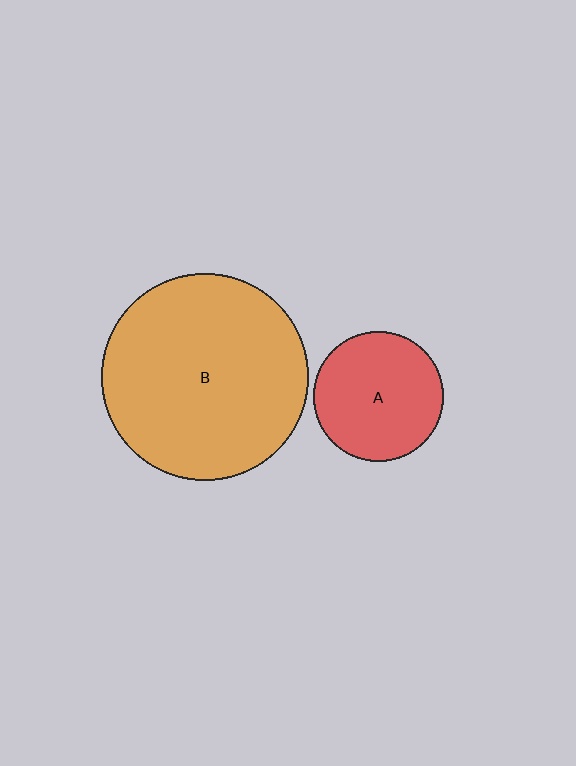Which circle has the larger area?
Circle B (orange).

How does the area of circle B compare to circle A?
Approximately 2.5 times.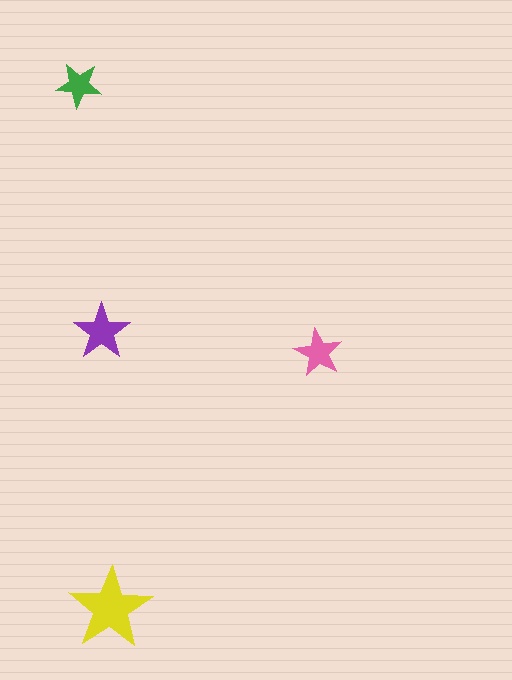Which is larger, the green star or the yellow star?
The yellow one.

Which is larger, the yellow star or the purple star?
The yellow one.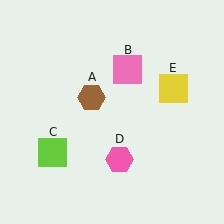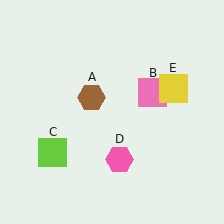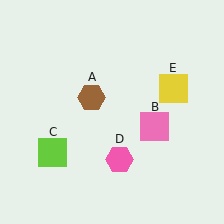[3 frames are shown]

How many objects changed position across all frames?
1 object changed position: pink square (object B).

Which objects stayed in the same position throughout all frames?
Brown hexagon (object A) and lime square (object C) and pink hexagon (object D) and yellow square (object E) remained stationary.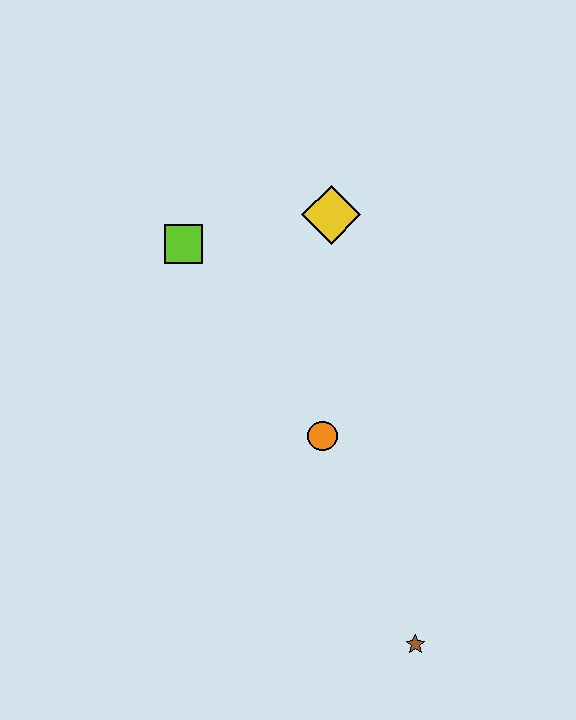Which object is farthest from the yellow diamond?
The brown star is farthest from the yellow diamond.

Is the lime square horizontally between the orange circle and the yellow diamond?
No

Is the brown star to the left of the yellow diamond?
No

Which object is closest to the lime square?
The yellow diamond is closest to the lime square.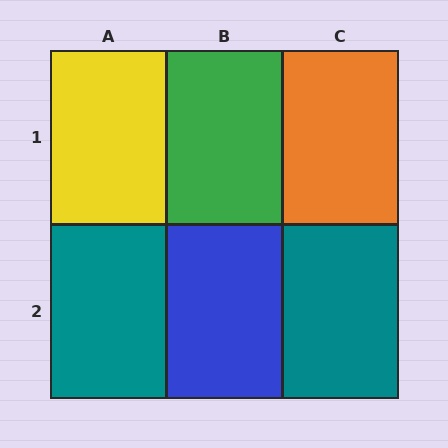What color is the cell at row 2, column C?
Teal.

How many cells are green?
1 cell is green.